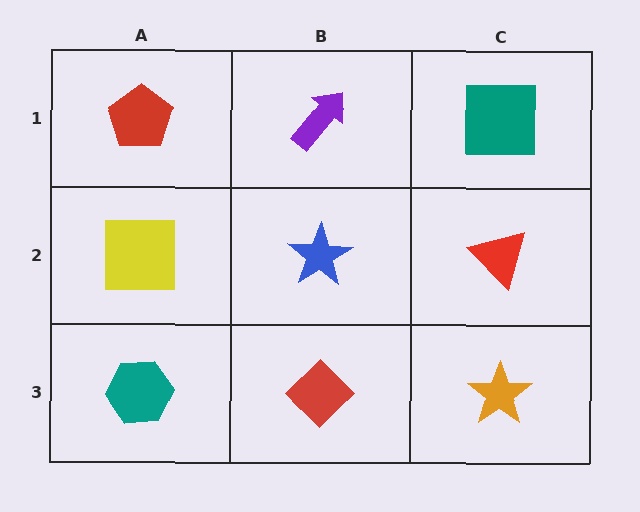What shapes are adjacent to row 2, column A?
A red pentagon (row 1, column A), a teal hexagon (row 3, column A), a blue star (row 2, column B).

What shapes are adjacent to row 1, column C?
A red triangle (row 2, column C), a purple arrow (row 1, column B).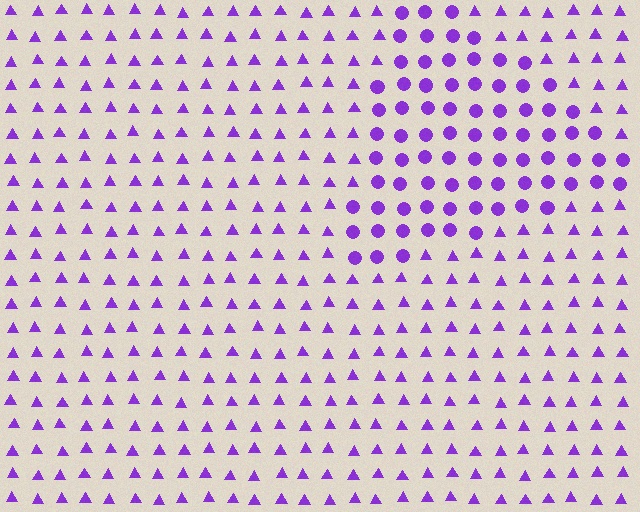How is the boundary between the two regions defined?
The boundary is defined by a change in element shape: circles inside vs. triangles outside. All elements share the same color and spacing.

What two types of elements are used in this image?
The image uses circles inside the triangle region and triangles outside it.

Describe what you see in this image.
The image is filled with small purple elements arranged in a uniform grid. A triangle-shaped region contains circles, while the surrounding area contains triangles. The boundary is defined purely by the change in element shape.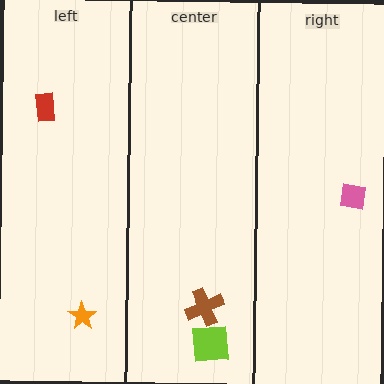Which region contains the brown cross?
The center region.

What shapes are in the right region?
The pink square.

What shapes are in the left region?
The red rectangle, the orange star.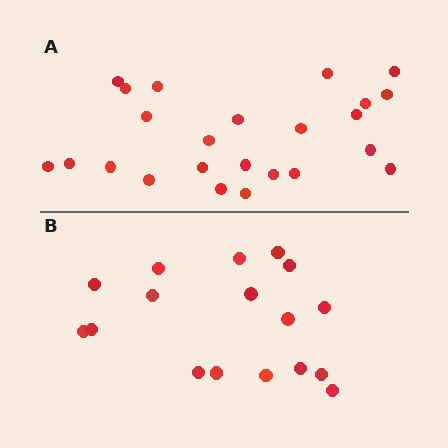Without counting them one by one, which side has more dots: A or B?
Region A (the top region) has more dots.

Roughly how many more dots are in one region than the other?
Region A has roughly 8 or so more dots than region B.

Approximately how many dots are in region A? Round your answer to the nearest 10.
About 20 dots. (The exact count is 24, which rounds to 20.)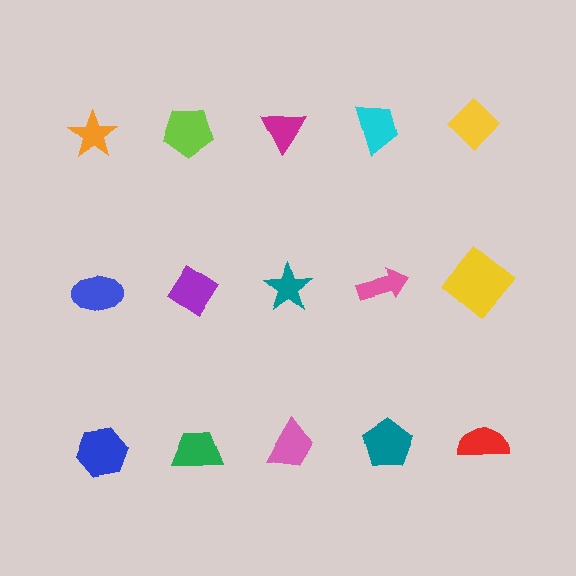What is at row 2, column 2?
A purple diamond.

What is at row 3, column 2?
A green trapezoid.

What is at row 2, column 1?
A blue ellipse.